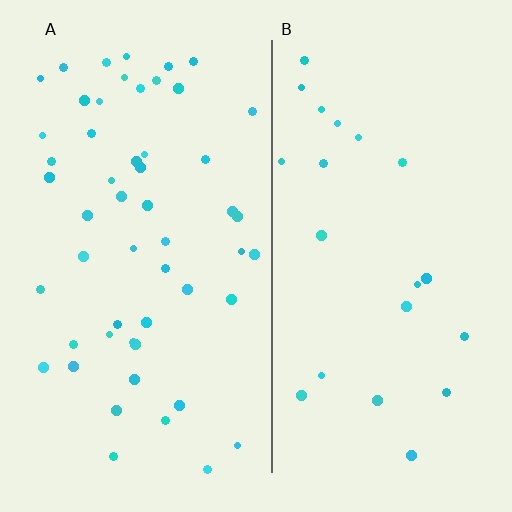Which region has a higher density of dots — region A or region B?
A (the left).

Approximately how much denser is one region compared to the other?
Approximately 2.4× — region A over region B.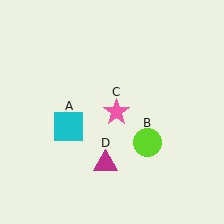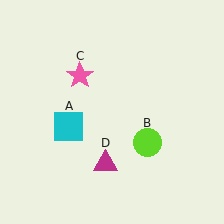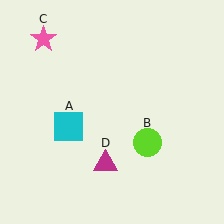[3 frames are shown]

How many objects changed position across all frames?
1 object changed position: pink star (object C).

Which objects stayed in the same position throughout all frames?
Cyan square (object A) and lime circle (object B) and magenta triangle (object D) remained stationary.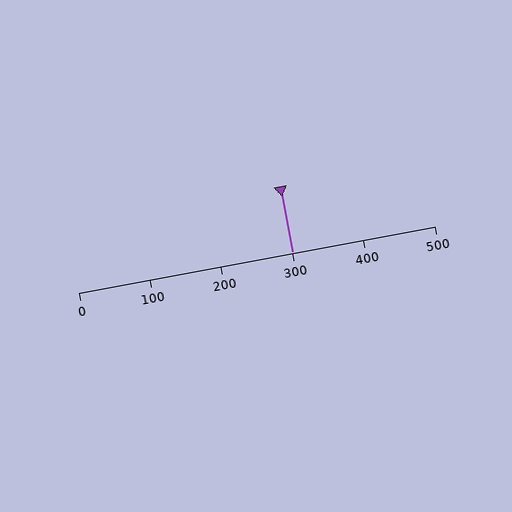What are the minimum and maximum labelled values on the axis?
The axis runs from 0 to 500.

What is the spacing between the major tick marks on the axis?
The major ticks are spaced 100 apart.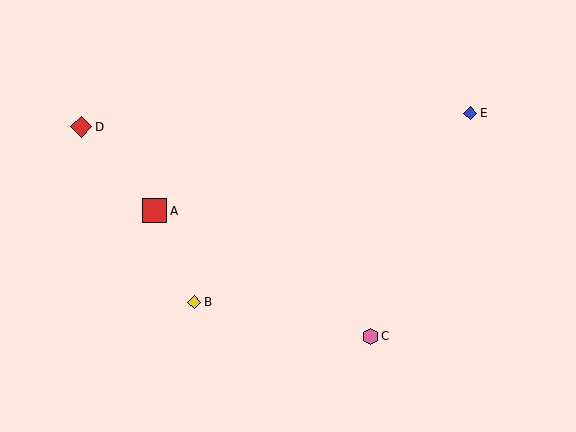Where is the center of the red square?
The center of the red square is at (155, 211).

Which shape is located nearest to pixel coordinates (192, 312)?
The yellow diamond (labeled B) at (194, 302) is nearest to that location.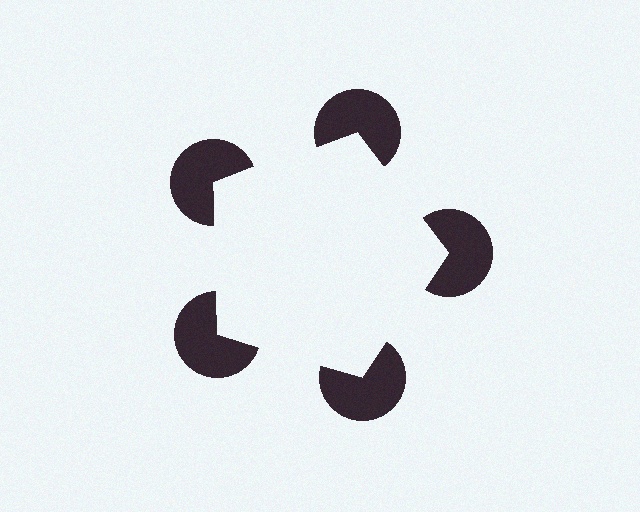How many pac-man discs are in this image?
There are 5 — one at each vertex of the illusory pentagon.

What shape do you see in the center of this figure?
An illusory pentagon — its edges are inferred from the aligned wedge cuts in the pac-man discs, not physically drawn.